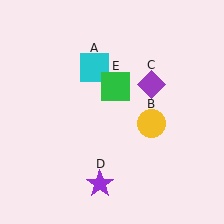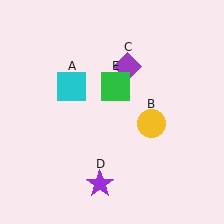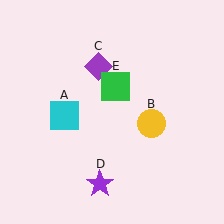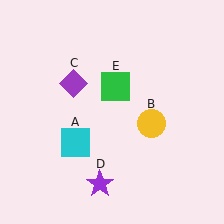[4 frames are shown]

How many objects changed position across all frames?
2 objects changed position: cyan square (object A), purple diamond (object C).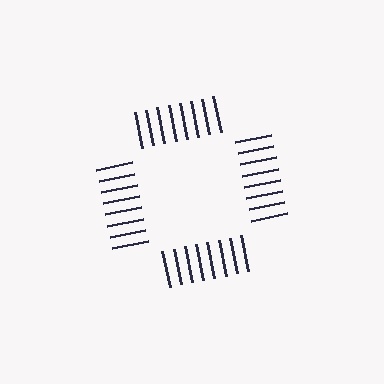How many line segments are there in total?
32 — 8 along each of the 4 edges.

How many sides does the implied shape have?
4 sides — the line-ends trace a square.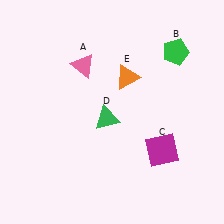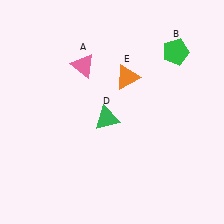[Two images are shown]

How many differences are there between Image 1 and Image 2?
There is 1 difference between the two images.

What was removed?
The magenta square (C) was removed in Image 2.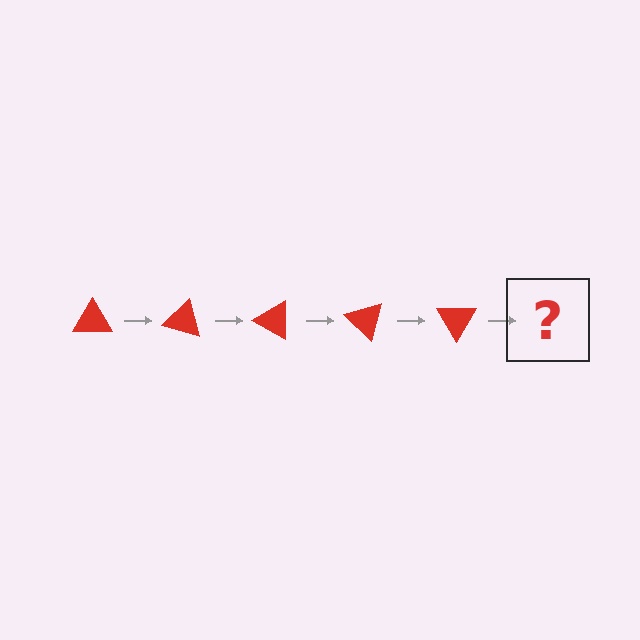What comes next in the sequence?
The next element should be a red triangle rotated 75 degrees.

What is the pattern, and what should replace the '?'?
The pattern is that the triangle rotates 15 degrees each step. The '?' should be a red triangle rotated 75 degrees.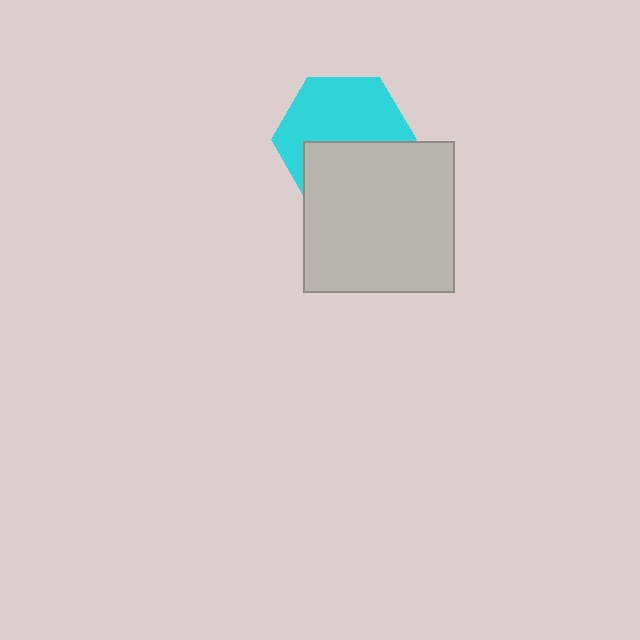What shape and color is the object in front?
The object in front is a light gray square.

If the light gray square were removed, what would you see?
You would see the complete cyan hexagon.